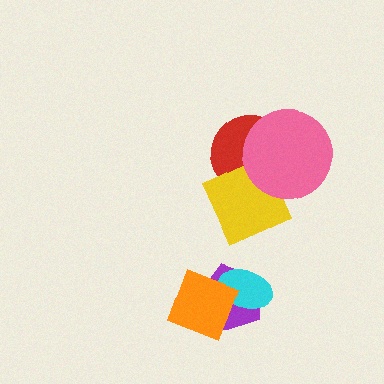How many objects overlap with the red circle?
2 objects overlap with the red circle.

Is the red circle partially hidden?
Yes, it is partially covered by another shape.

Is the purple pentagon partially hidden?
Yes, it is partially covered by another shape.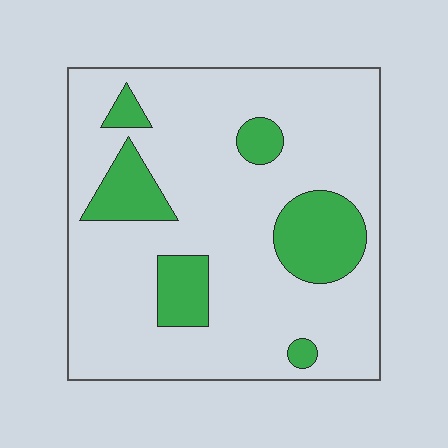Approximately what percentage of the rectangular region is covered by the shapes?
Approximately 20%.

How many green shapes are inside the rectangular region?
6.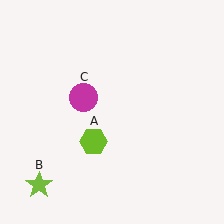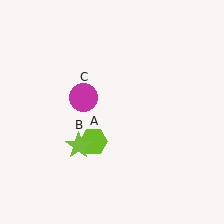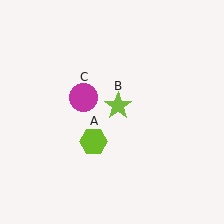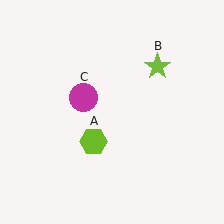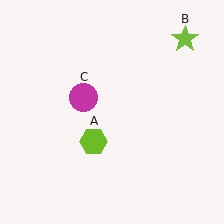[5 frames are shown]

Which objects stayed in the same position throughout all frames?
Lime hexagon (object A) and magenta circle (object C) remained stationary.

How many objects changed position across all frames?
1 object changed position: lime star (object B).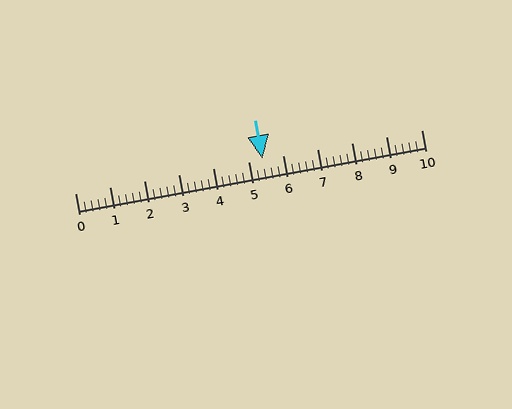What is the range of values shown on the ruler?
The ruler shows values from 0 to 10.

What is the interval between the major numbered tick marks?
The major tick marks are spaced 1 units apart.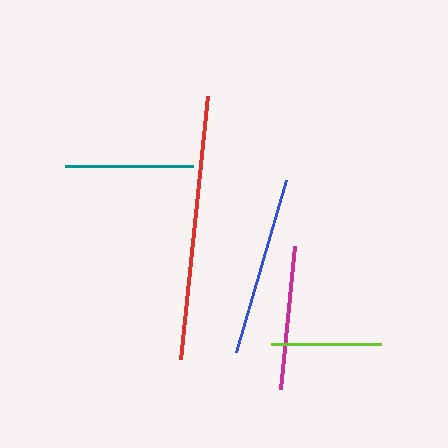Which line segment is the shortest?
The lime line is the shortest at approximately 110 pixels.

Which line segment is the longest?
The red line is the longest at approximately 264 pixels.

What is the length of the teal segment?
The teal segment is approximately 128 pixels long.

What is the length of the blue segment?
The blue segment is approximately 179 pixels long.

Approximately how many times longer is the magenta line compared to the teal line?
The magenta line is approximately 1.1 times the length of the teal line.